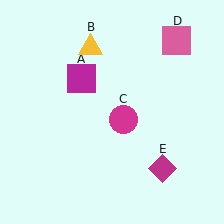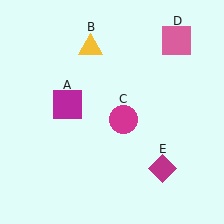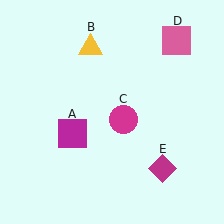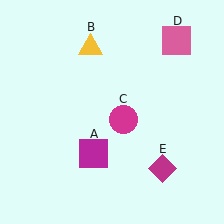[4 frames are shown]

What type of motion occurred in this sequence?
The magenta square (object A) rotated counterclockwise around the center of the scene.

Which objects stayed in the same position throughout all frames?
Yellow triangle (object B) and magenta circle (object C) and pink square (object D) and magenta diamond (object E) remained stationary.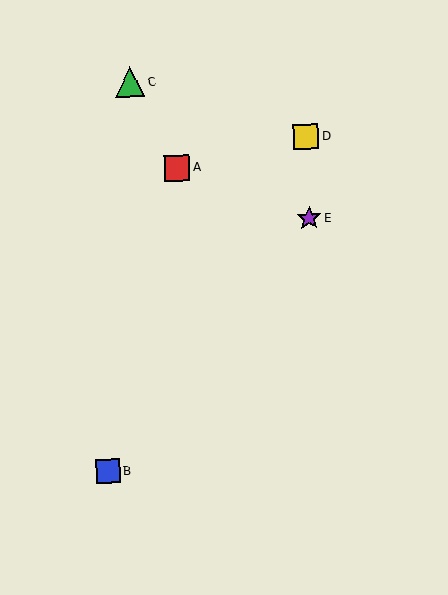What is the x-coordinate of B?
Object B is at x≈108.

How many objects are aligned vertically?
2 objects (D, E) are aligned vertically.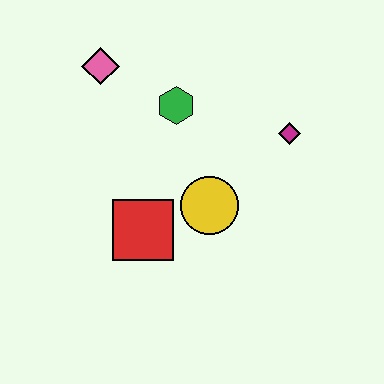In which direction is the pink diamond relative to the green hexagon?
The pink diamond is to the left of the green hexagon.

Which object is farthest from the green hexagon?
The red square is farthest from the green hexagon.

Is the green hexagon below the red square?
No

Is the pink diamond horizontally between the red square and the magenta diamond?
No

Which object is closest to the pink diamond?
The green hexagon is closest to the pink diamond.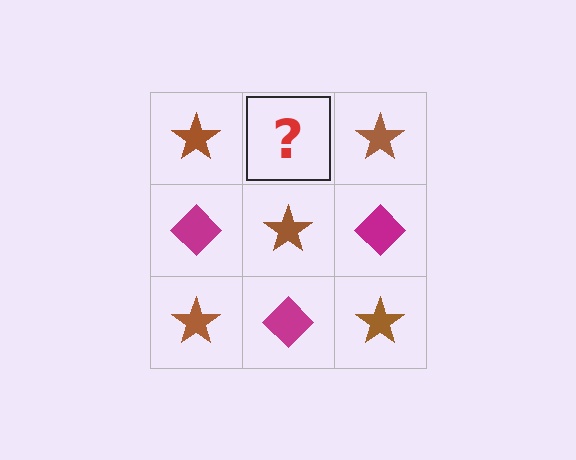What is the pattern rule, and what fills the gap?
The rule is that it alternates brown star and magenta diamond in a checkerboard pattern. The gap should be filled with a magenta diamond.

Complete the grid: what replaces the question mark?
The question mark should be replaced with a magenta diamond.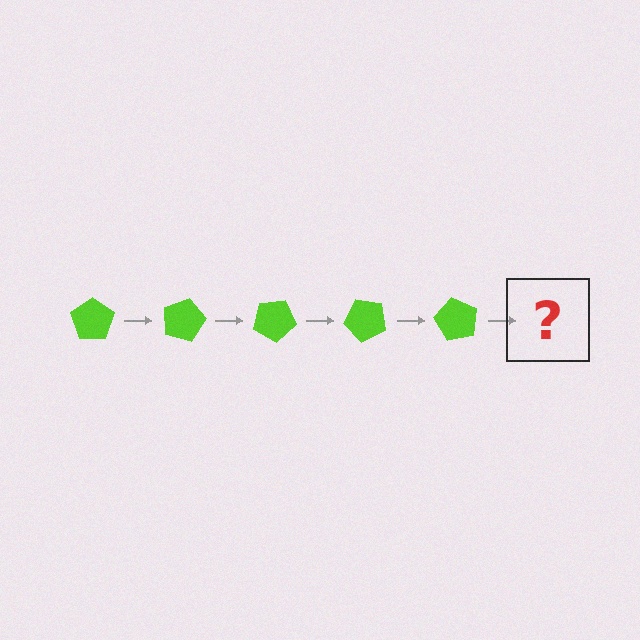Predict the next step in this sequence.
The next step is a lime pentagon rotated 75 degrees.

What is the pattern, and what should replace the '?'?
The pattern is that the pentagon rotates 15 degrees each step. The '?' should be a lime pentagon rotated 75 degrees.